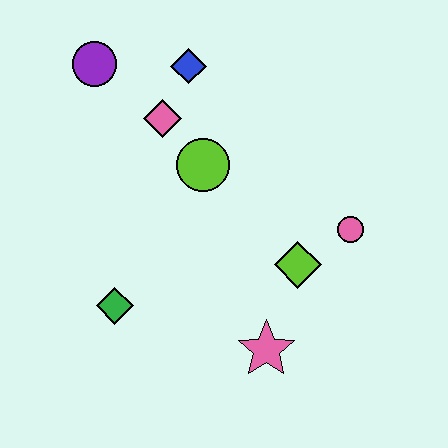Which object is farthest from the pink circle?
The purple circle is farthest from the pink circle.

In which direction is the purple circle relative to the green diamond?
The purple circle is above the green diamond.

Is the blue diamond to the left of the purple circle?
No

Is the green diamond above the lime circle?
No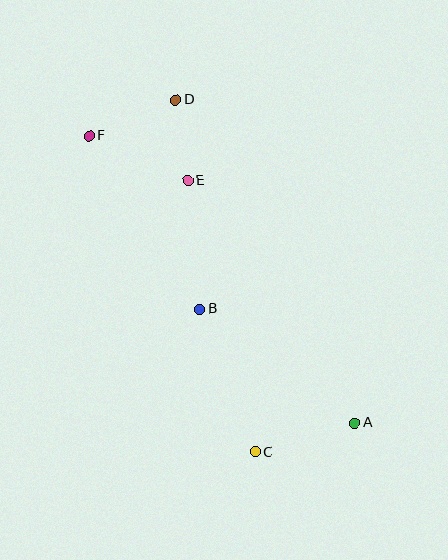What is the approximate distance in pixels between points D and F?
The distance between D and F is approximately 94 pixels.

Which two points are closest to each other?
Points D and E are closest to each other.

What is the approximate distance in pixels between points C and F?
The distance between C and F is approximately 357 pixels.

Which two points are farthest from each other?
Points A and F are farthest from each other.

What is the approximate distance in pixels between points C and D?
The distance between C and D is approximately 361 pixels.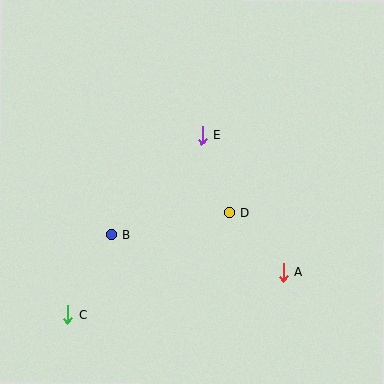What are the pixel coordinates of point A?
Point A is at (283, 272).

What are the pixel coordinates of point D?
Point D is at (229, 212).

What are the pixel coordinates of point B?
Point B is at (111, 235).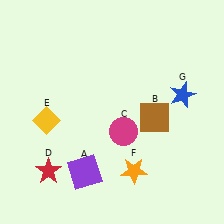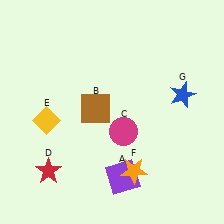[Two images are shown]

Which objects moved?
The objects that moved are: the purple square (A), the brown square (B).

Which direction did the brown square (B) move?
The brown square (B) moved left.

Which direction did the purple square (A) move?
The purple square (A) moved right.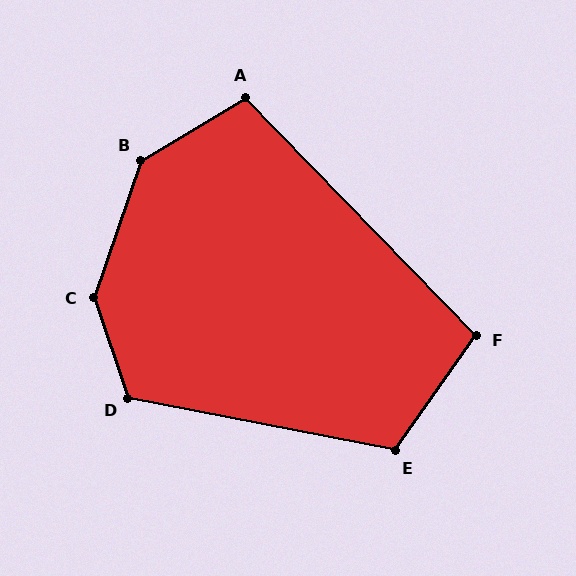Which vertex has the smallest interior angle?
F, at approximately 100 degrees.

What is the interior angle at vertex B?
Approximately 140 degrees (obtuse).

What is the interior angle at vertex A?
Approximately 103 degrees (obtuse).